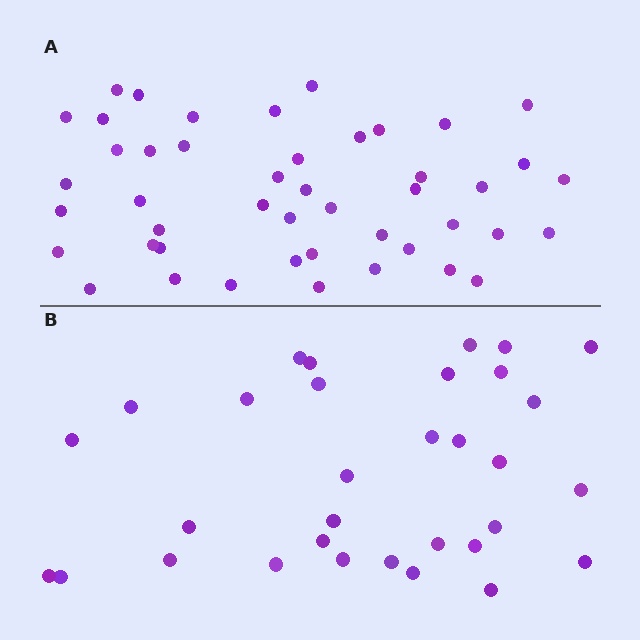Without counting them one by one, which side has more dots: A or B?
Region A (the top region) has more dots.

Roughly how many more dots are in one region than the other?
Region A has approximately 15 more dots than region B.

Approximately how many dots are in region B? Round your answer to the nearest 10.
About 30 dots. (The exact count is 32, which rounds to 30.)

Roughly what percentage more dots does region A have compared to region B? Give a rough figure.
About 45% more.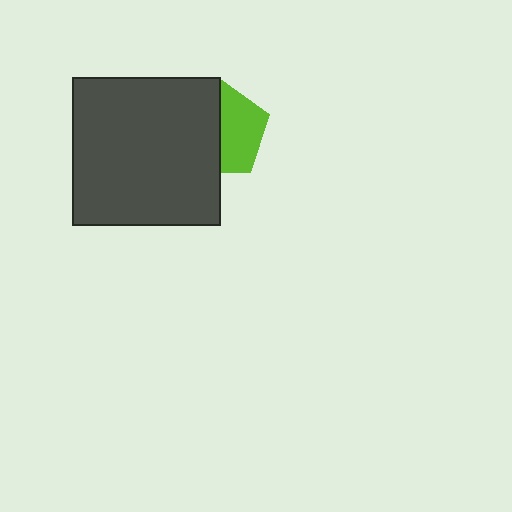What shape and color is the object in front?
The object in front is a dark gray square.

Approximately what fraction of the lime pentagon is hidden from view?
Roughly 52% of the lime pentagon is hidden behind the dark gray square.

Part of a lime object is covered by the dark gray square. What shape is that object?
It is a pentagon.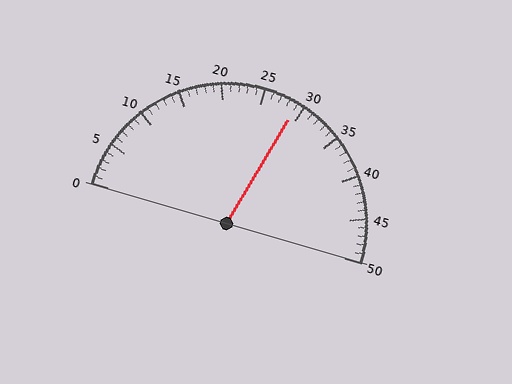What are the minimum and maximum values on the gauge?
The gauge ranges from 0 to 50.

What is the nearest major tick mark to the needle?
The nearest major tick mark is 30.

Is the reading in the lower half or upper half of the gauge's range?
The reading is in the upper half of the range (0 to 50).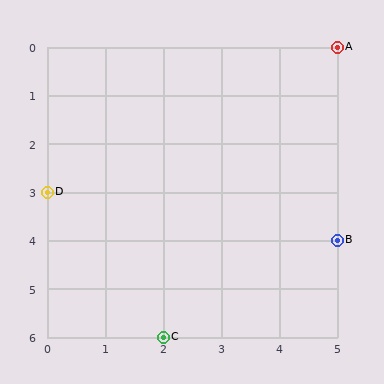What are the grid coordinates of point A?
Point A is at grid coordinates (5, 0).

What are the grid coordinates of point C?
Point C is at grid coordinates (2, 6).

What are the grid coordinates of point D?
Point D is at grid coordinates (0, 3).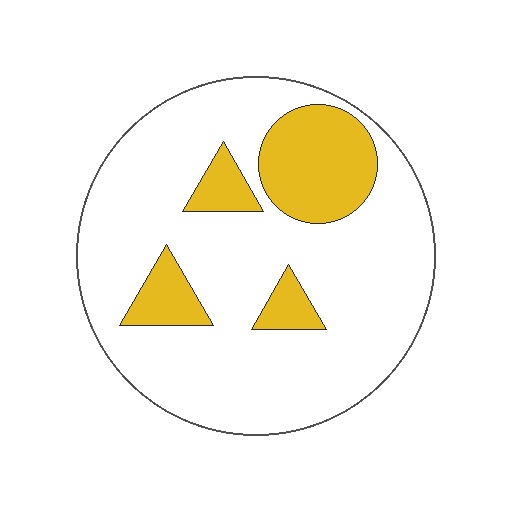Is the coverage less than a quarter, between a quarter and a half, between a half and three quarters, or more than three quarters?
Less than a quarter.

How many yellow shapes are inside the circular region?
4.